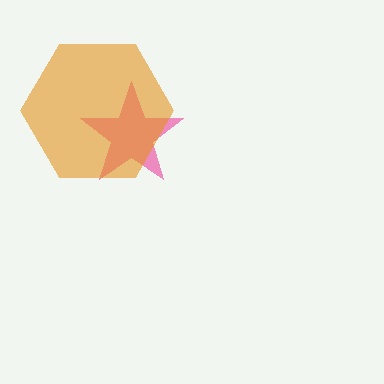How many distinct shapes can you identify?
There are 2 distinct shapes: a pink star, an orange hexagon.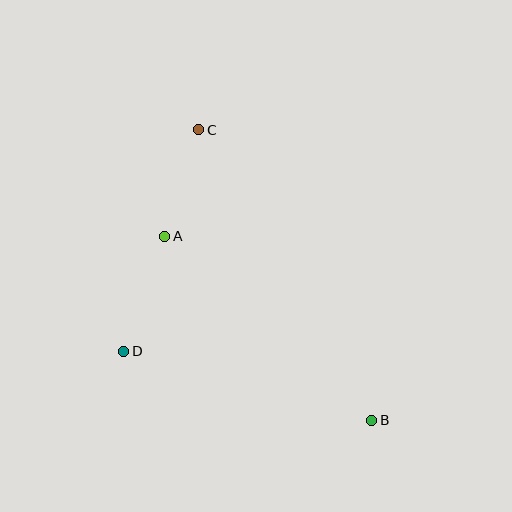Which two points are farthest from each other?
Points B and C are farthest from each other.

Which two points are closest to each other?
Points A and C are closest to each other.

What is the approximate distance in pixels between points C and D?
The distance between C and D is approximately 234 pixels.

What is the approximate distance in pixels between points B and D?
The distance between B and D is approximately 257 pixels.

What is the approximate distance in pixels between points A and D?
The distance between A and D is approximately 122 pixels.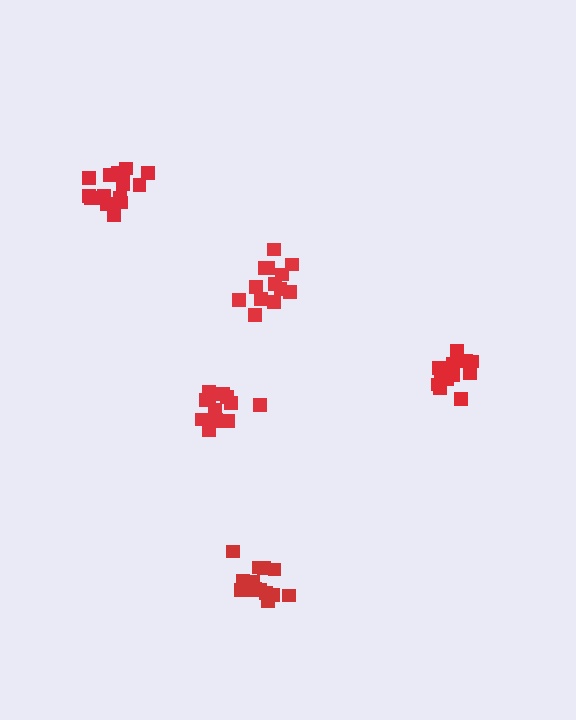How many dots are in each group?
Group 1: 15 dots, Group 2: 16 dots, Group 3: 13 dots, Group 4: 13 dots, Group 5: 14 dots (71 total).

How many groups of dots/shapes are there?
There are 5 groups.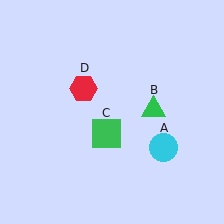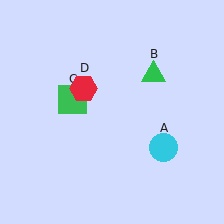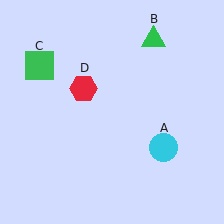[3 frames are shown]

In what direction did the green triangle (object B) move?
The green triangle (object B) moved up.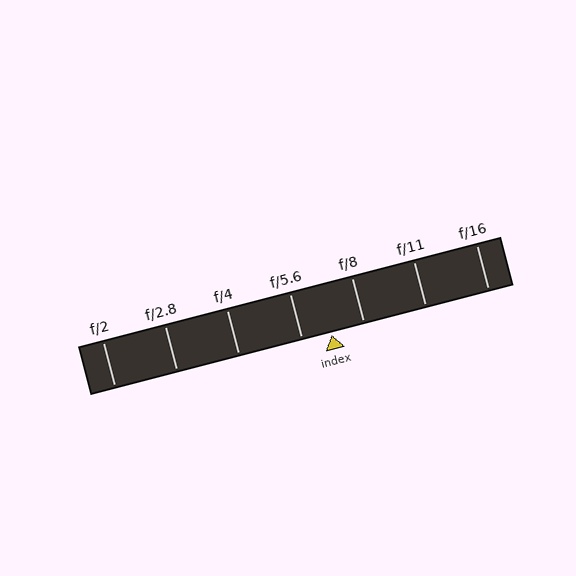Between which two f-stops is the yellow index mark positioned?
The index mark is between f/5.6 and f/8.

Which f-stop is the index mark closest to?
The index mark is closest to f/5.6.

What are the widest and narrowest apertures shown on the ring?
The widest aperture shown is f/2 and the narrowest is f/16.